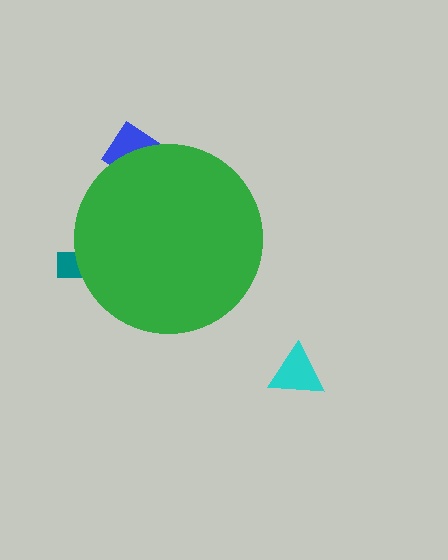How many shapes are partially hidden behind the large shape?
2 shapes are partially hidden.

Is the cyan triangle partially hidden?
No, the cyan triangle is fully visible.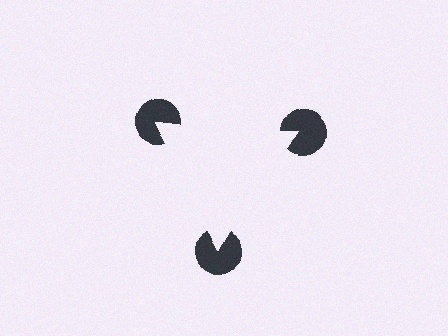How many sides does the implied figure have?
3 sides.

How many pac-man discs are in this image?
There are 3 — one at each vertex of the illusory triangle.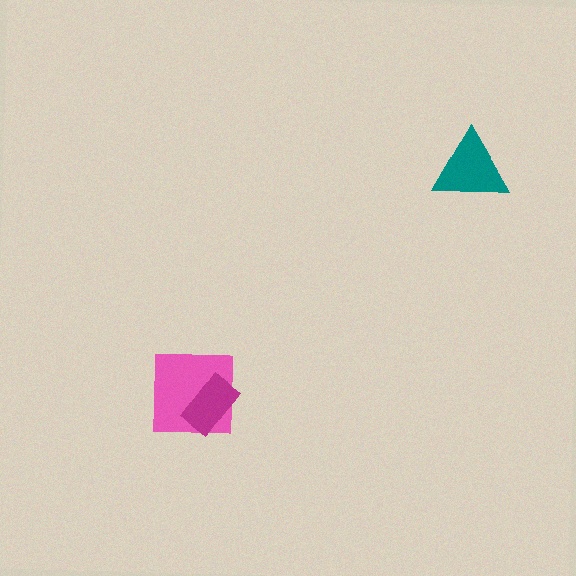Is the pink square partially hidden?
Yes, it is partially covered by another shape.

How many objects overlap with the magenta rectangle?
1 object overlaps with the magenta rectangle.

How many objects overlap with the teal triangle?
0 objects overlap with the teal triangle.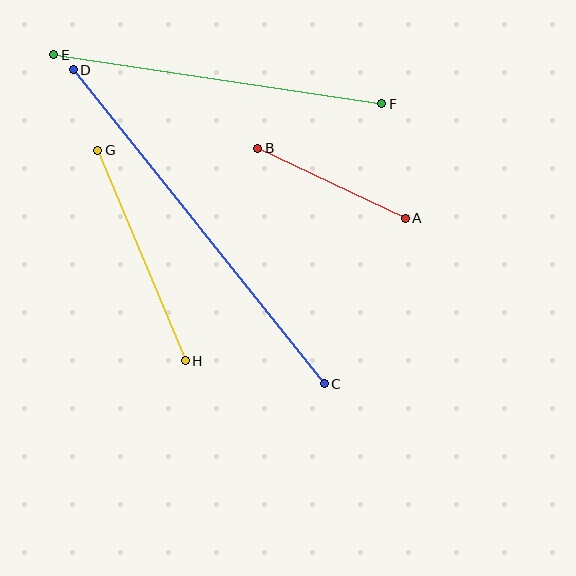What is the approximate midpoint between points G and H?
The midpoint is at approximately (141, 255) pixels.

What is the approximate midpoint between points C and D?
The midpoint is at approximately (199, 227) pixels.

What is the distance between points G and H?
The distance is approximately 228 pixels.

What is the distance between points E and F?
The distance is approximately 331 pixels.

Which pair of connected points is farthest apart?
Points C and D are farthest apart.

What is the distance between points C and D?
The distance is approximately 402 pixels.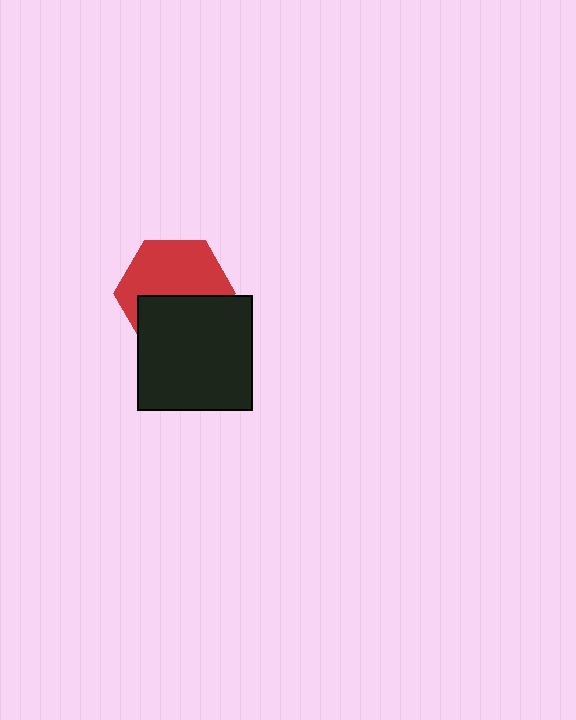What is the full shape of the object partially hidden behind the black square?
The partially hidden object is a red hexagon.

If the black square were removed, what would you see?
You would see the complete red hexagon.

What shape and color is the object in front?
The object in front is a black square.